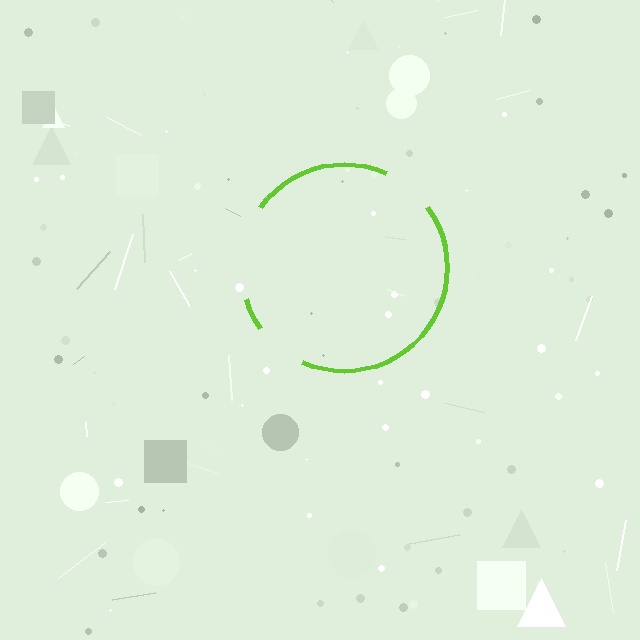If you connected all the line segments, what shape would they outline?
They would outline a circle.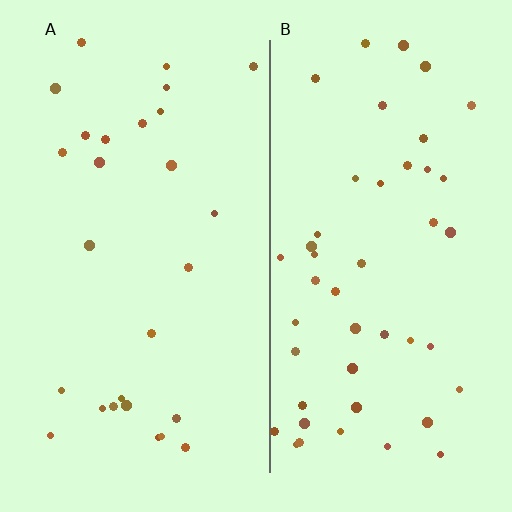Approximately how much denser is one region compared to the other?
Approximately 1.7× — region B over region A.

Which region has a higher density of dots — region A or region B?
B (the right).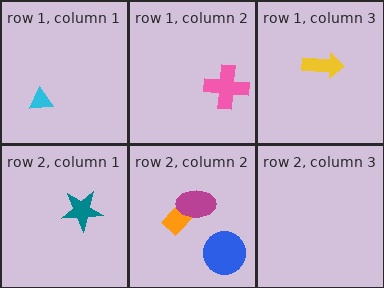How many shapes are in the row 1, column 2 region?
1.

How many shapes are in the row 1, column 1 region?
1.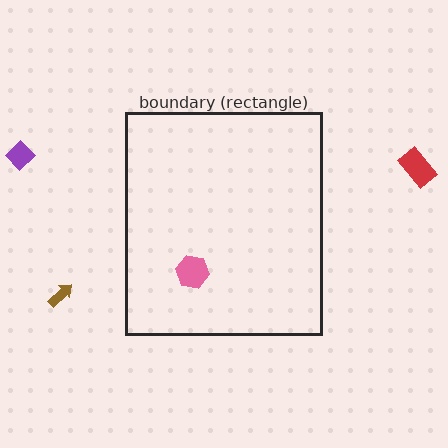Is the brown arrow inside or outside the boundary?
Outside.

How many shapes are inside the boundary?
1 inside, 3 outside.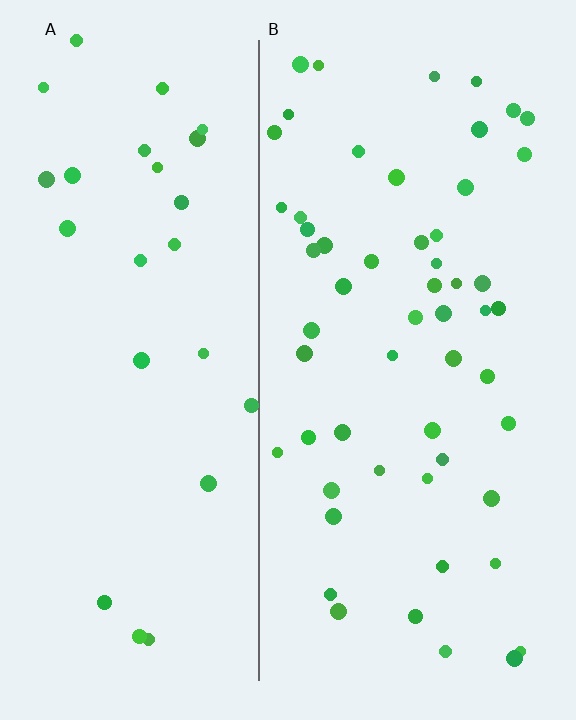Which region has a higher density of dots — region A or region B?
B (the right).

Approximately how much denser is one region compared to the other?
Approximately 2.1× — region B over region A.